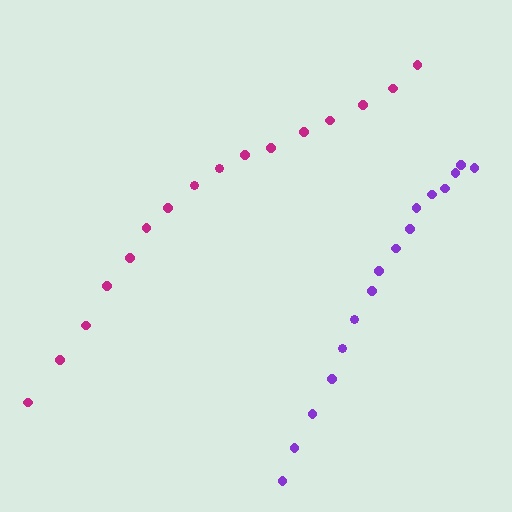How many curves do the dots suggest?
There are 2 distinct paths.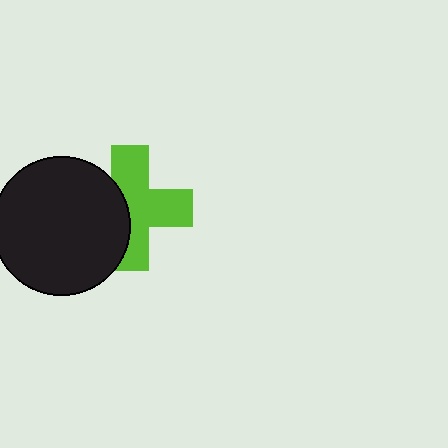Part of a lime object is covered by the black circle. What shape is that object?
It is a cross.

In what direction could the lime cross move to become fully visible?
The lime cross could move right. That would shift it out from behind the black circle entirely.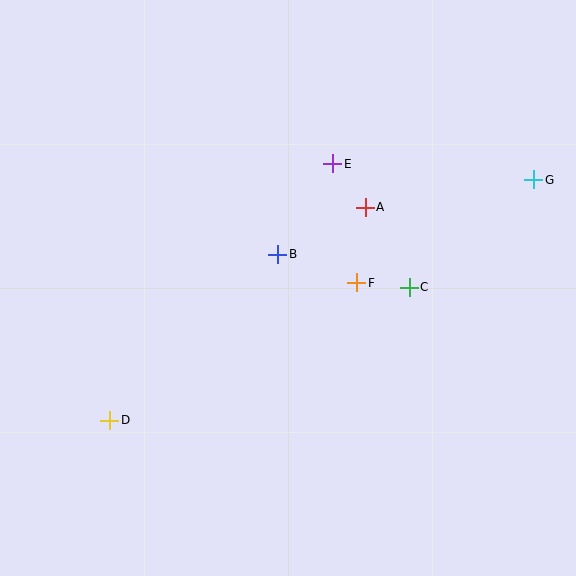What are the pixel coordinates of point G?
Point G is at (534, 180).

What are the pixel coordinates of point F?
Point F is at (357, 283).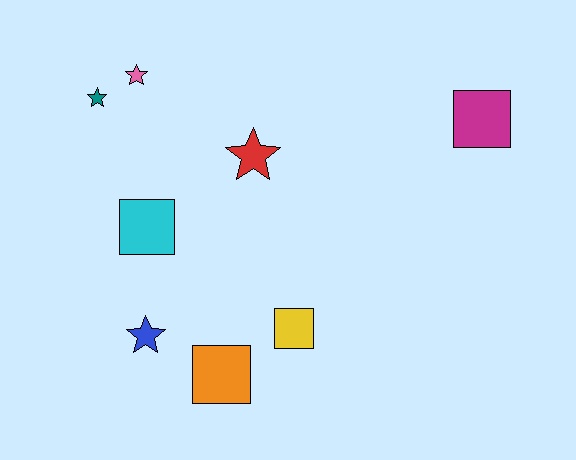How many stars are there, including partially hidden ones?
There are 4 stars.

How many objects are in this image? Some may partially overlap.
There are 8 objects.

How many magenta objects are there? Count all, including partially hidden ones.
There is 1 magenta object.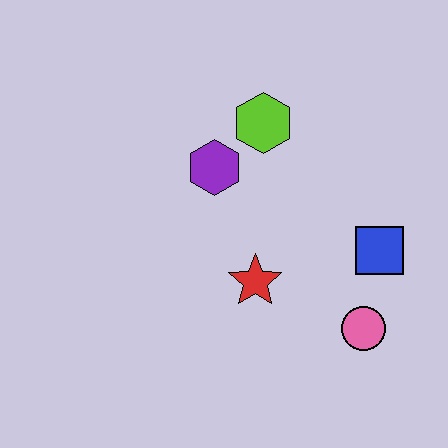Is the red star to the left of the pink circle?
Yes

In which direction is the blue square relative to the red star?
The blue square is to the right of the red star.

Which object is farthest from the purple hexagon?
The pink circle is farthest from the purple hexagon.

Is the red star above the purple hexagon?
No